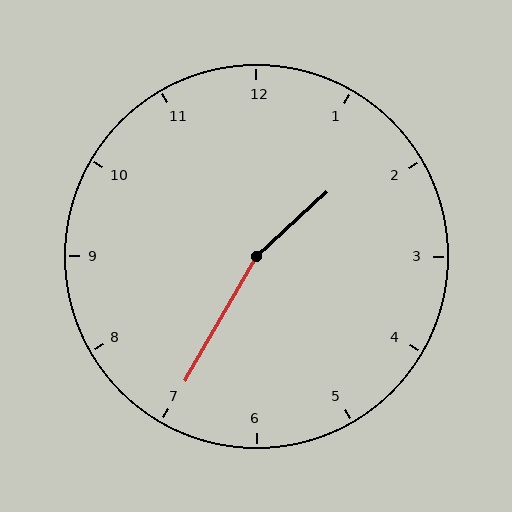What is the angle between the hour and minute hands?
Approximately 162 degrees.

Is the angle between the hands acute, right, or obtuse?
It is obtuse.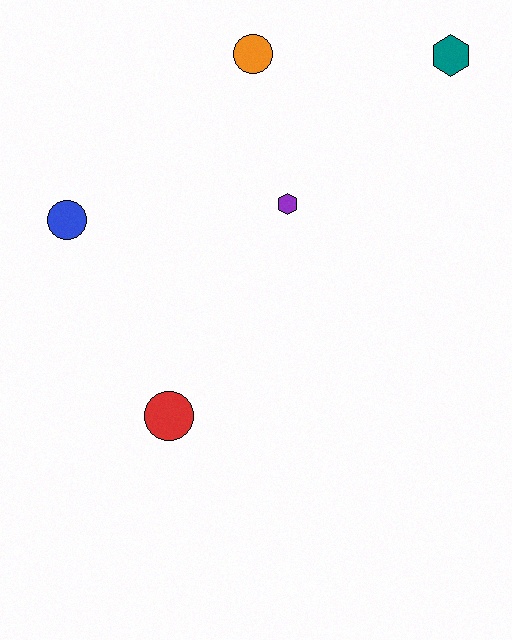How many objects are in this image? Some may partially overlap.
There are 5 objects.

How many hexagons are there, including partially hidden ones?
There are 2 hexagons.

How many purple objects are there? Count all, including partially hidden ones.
There is 1 purple object.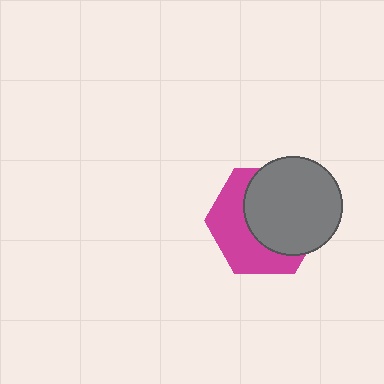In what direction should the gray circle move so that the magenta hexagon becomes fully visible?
The gray circle should move toward the upper-right. That is the shortest direction to clear the overlap and leave the magenta hexagon fully visible.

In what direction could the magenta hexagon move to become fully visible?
The magenta hexagon could move toward the lower-left. That would shift it out from behind the gray circle entirely.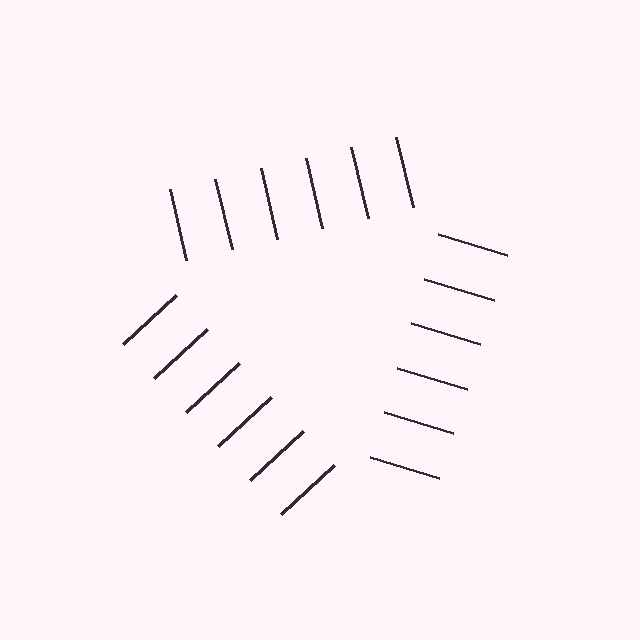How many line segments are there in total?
18 — 6 along each of the 3 edges.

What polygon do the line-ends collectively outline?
An illusory triangle — the line segments terminate on its edges but no continuous stroke is drawn.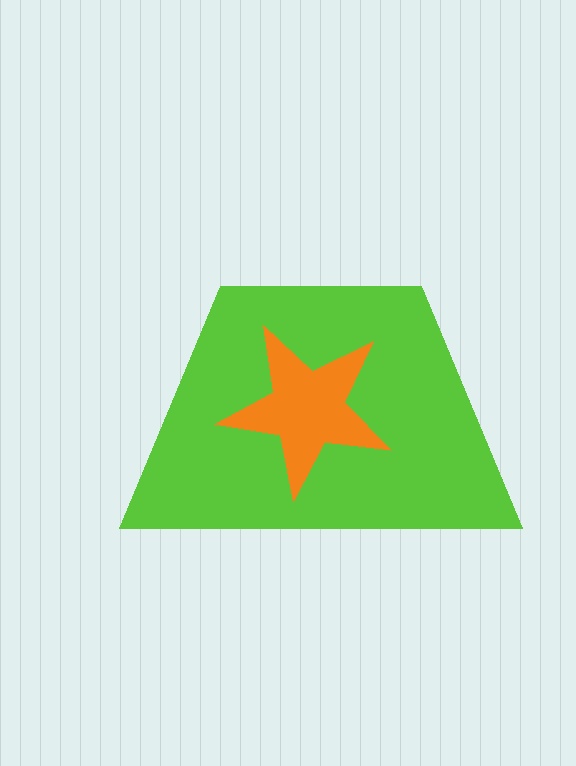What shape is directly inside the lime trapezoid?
The orange star.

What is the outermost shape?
The lime trapezoid.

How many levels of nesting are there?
2.